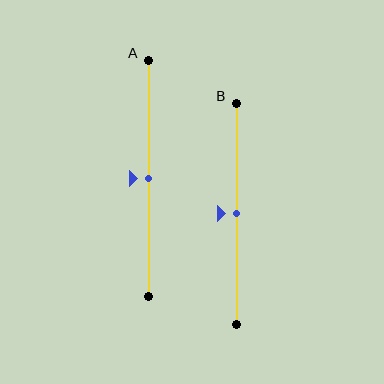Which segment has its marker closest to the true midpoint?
Segment A has its marker closest to the true midpoint.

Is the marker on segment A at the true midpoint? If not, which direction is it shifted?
Yes, the marker on segment A is at the true midpoint.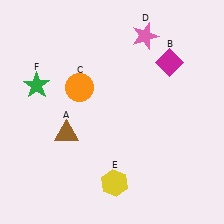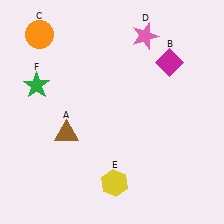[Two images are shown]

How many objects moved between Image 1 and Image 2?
1 object moved between the two images.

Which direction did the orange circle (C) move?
The orange circle (C) moved up.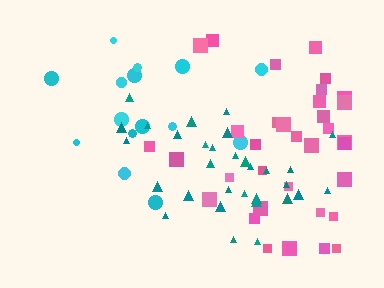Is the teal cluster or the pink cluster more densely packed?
Teal.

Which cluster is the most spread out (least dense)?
Cyan.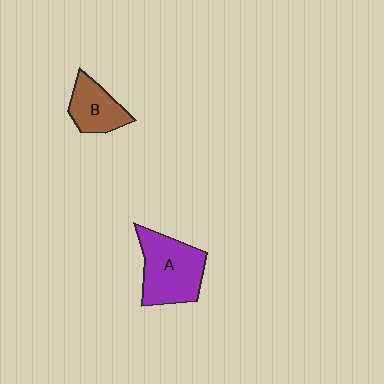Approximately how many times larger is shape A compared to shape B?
Approximately 1.6 times.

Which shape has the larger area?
Shape A (purple).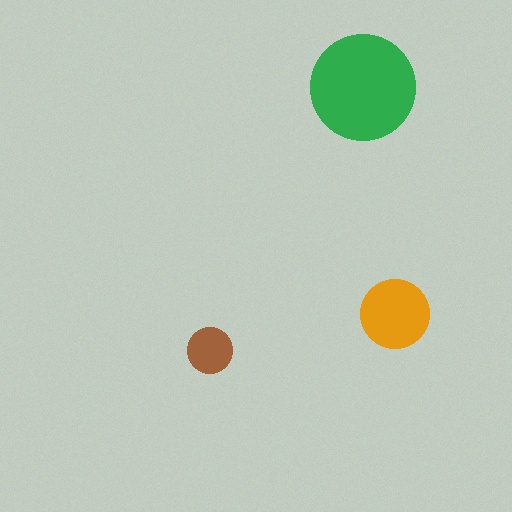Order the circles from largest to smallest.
the green one, the orange one, the brown one.